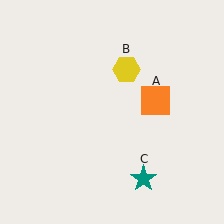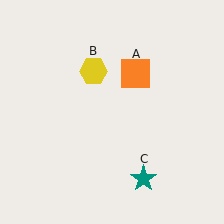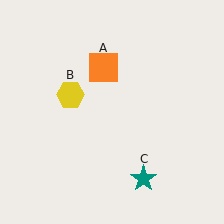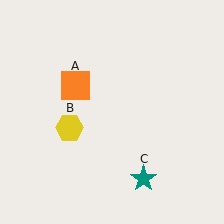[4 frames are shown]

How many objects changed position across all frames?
2 objects changed position: orange square (object A), yellow hexagon (object B).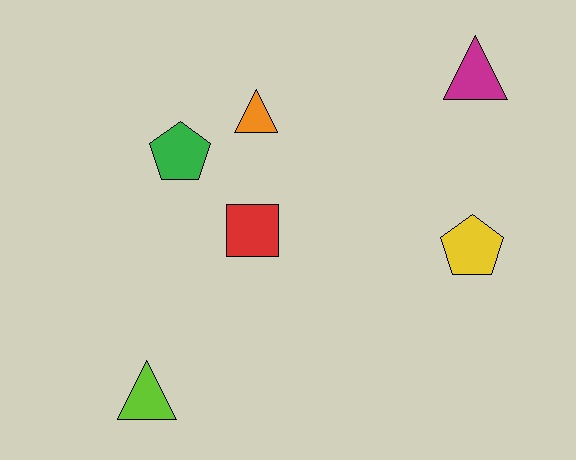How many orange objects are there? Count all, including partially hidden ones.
There is 1 orange object.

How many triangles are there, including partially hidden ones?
There are 3 triangles.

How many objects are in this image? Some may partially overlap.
There are 6 objects.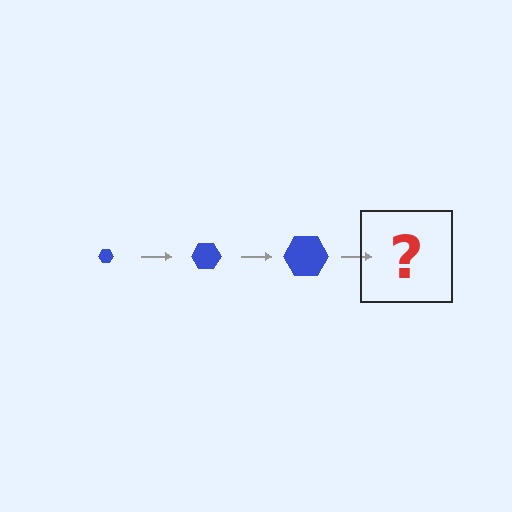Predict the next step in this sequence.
The next step is a blue hexagon, larger than the previous one.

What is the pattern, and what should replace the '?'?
The pattern is that the hexagon gets progressively larger each step. The '?' should be a blue hexagon, larger than the previous one.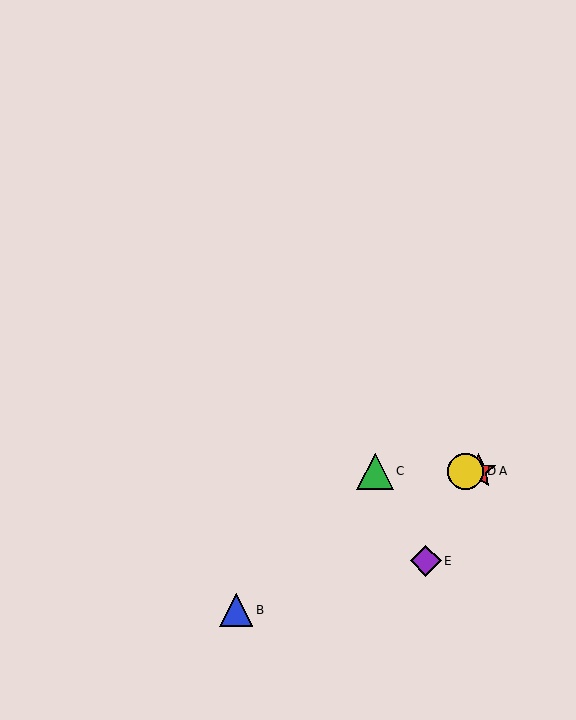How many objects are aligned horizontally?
3 objects (A, C, D) are aligned horizontally.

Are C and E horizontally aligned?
No, C is at y≈471 and E is at y≈561.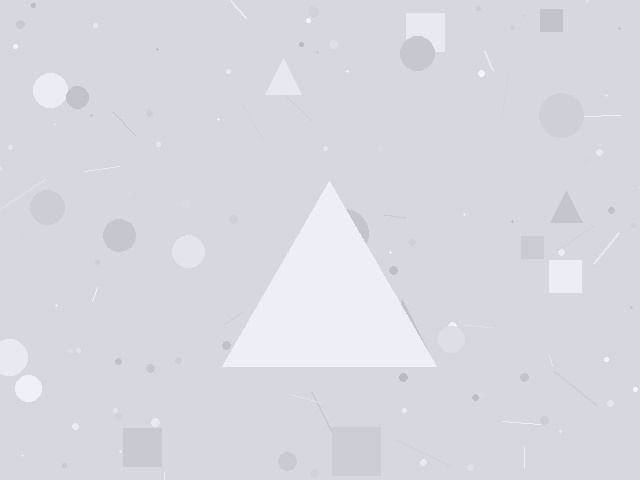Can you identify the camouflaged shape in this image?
The camouflaged shape is a triangle.